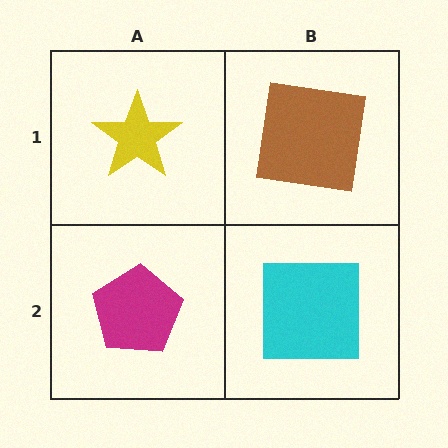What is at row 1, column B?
A brown square.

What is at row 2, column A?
A magenta pentagon.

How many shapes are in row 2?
2 shapes.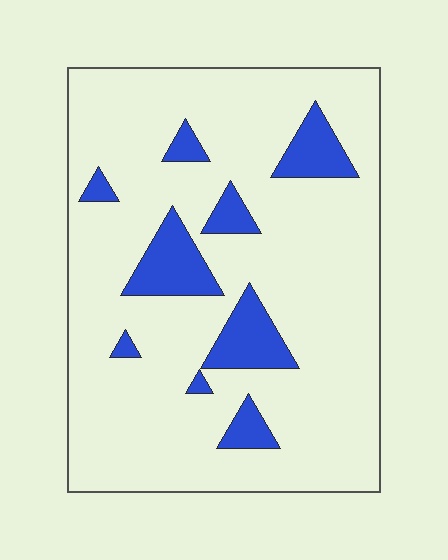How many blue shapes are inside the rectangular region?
9.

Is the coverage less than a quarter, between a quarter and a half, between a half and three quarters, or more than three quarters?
Less than a quarter.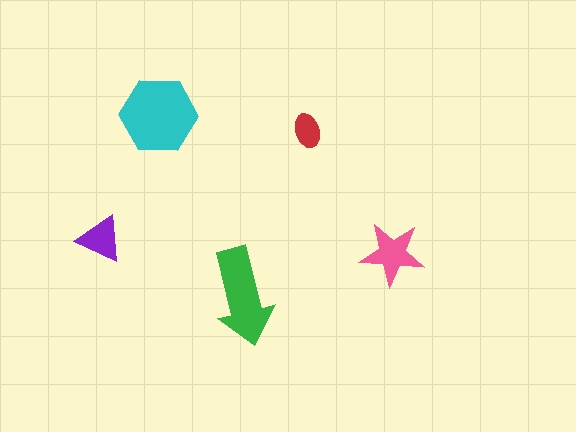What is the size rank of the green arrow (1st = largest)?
2nd.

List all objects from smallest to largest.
The red ellipse, the purple triangle, the pink star, the green arrow, the cyan hexagon.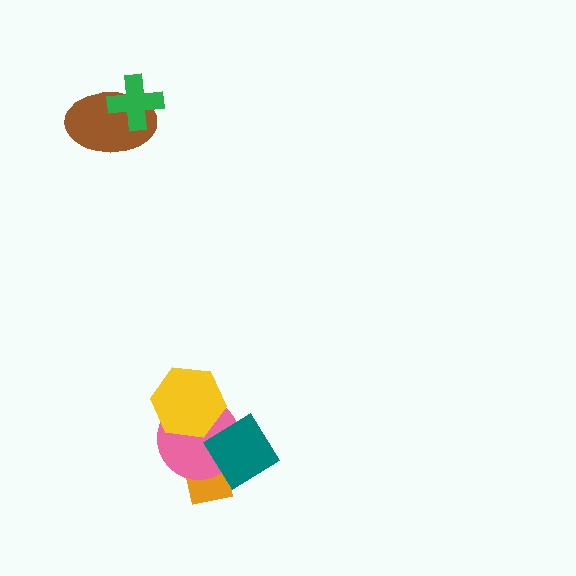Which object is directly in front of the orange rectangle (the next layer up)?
The pink circle is directly in front of the orange rectangle.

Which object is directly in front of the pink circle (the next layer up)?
The teal diamond is directly in front of the pink circle.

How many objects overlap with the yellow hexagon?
1 object overlaps with the yellow hexagon.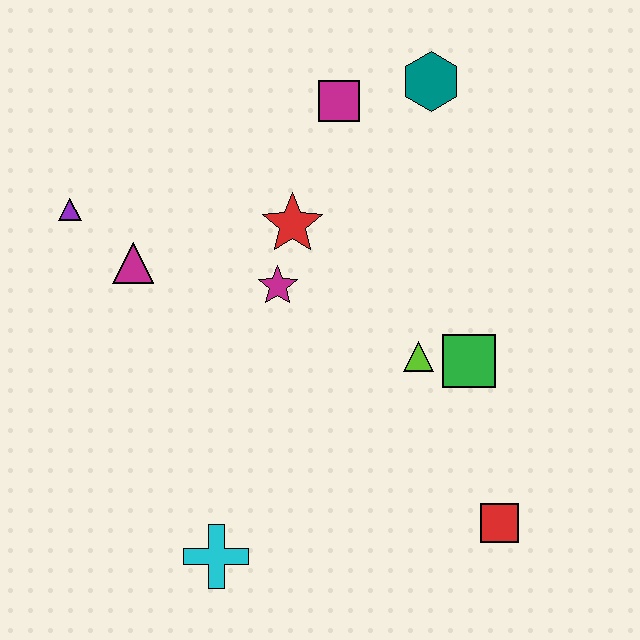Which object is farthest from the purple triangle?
The red square is farthest from the purple triangle.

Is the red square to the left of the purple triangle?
No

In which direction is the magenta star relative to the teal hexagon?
The magenta star is below the teal hexagon.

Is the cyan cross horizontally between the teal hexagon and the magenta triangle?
Yes